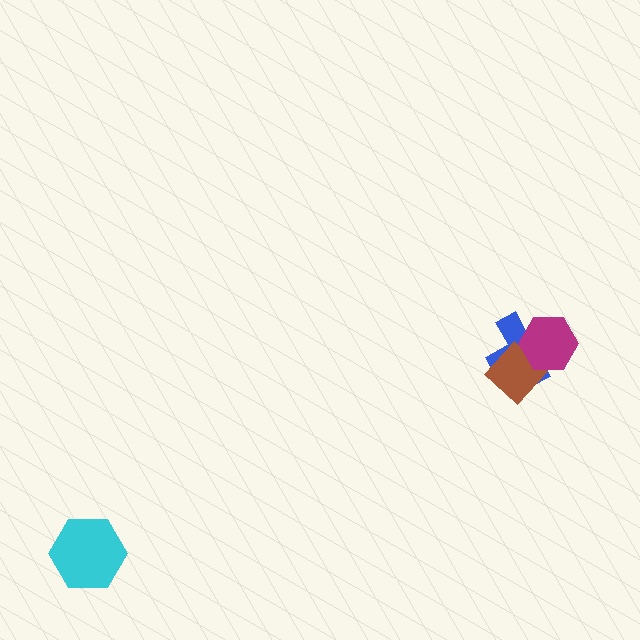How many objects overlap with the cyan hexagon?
0 objects overlap with the cyan hexagon.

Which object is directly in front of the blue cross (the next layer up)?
The brown diamond is directly in front of the blue cross.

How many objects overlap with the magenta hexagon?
2 objects overlap with the magenta hexagon.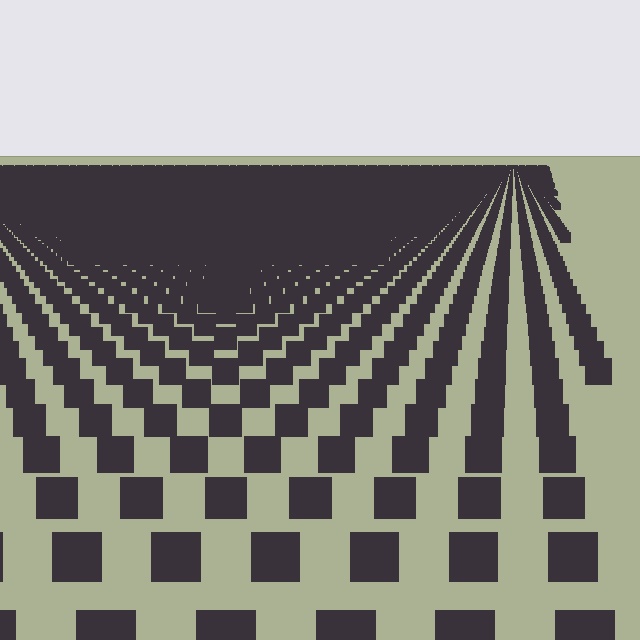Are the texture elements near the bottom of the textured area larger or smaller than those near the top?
Larger. Near the bottom, elements are closer to the viewer and appear at a bigger on-screen size.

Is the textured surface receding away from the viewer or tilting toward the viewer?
The surface is receding away from the viewer. Texture elements get smaller and denser toward the top.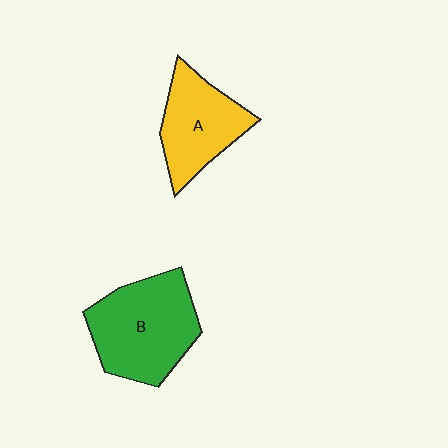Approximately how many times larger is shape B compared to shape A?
Approximately 1.3 times.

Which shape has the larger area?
Shape B (green).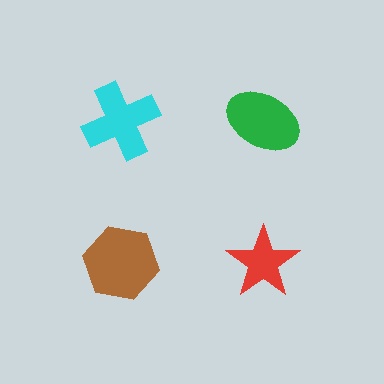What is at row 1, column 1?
A cyan cross.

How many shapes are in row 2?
2 shapes.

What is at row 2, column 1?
A brown hexagon.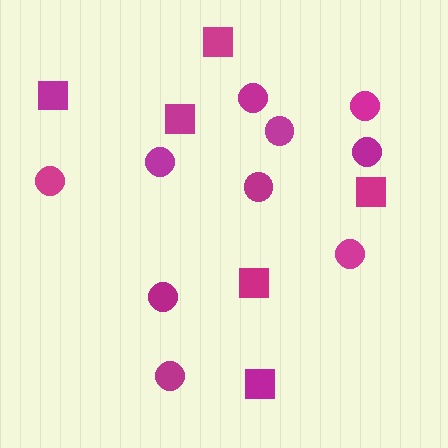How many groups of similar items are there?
There are 2 groups: one group of squares (6) and one group of circles (10).